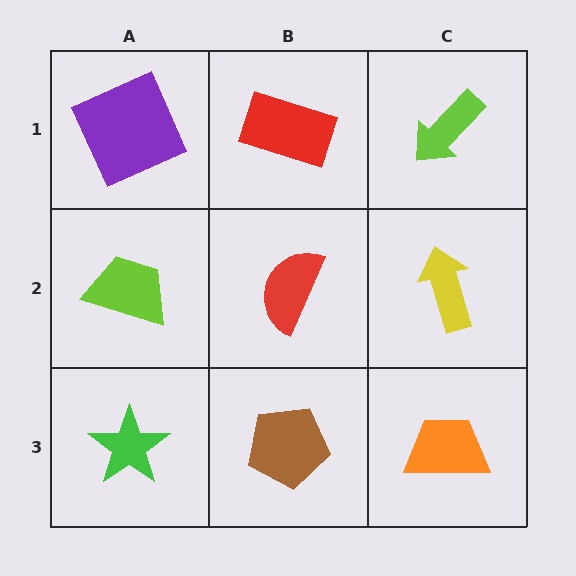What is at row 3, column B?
A brown pentagon.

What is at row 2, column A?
A lime trapezoid.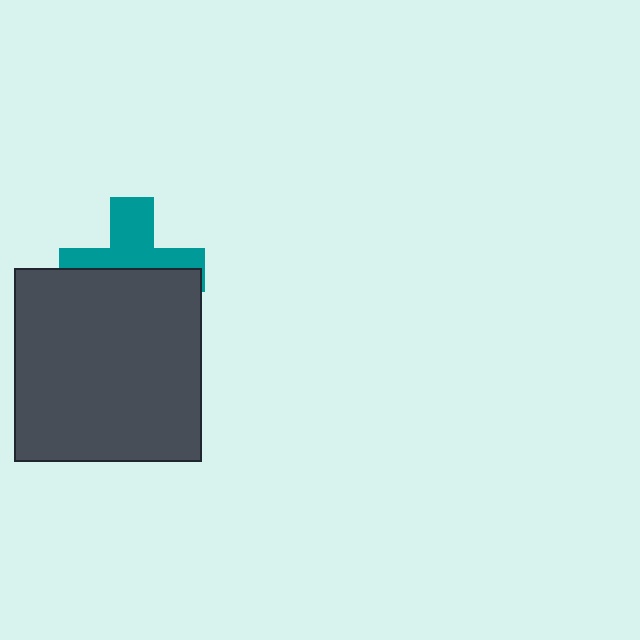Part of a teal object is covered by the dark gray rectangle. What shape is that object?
It is a cross.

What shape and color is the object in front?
The object in front is a dark gray rectangle.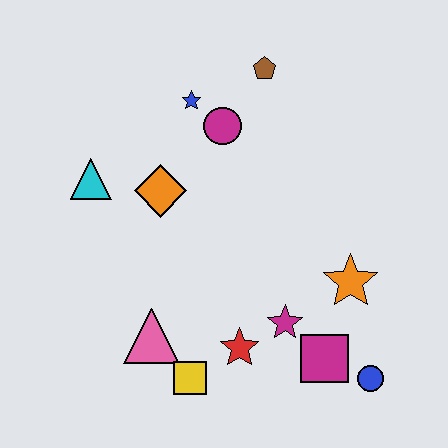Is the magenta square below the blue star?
Yes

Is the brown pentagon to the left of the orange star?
Yes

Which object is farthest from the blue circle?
The cyan triangle is farthest from the blue circle.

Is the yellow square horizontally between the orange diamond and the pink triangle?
No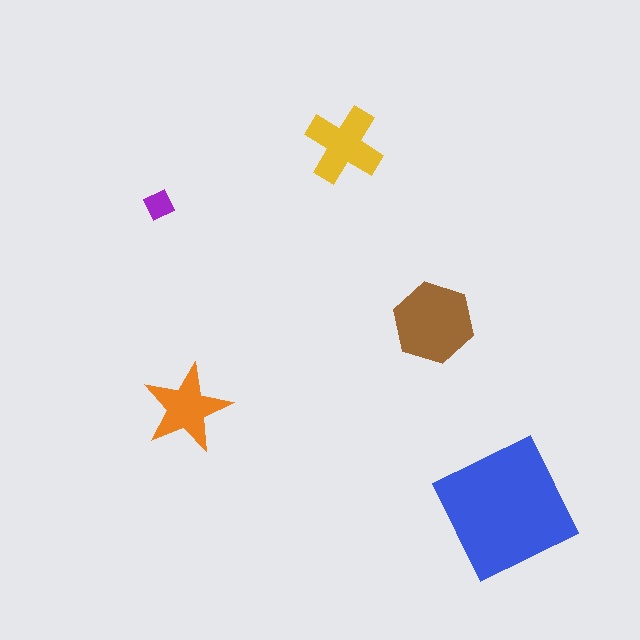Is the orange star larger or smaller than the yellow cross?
Smaller.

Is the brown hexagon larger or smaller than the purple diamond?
Larger.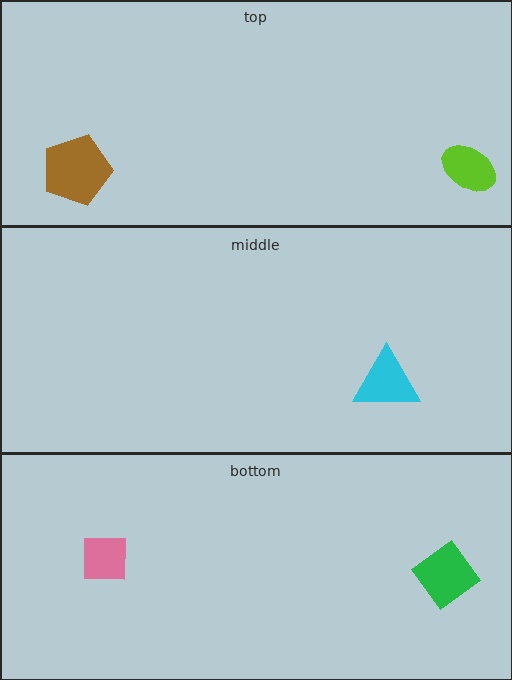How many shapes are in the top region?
2.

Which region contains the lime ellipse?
The top region.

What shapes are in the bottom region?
The pink square, the green diamond.